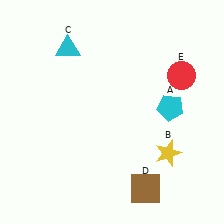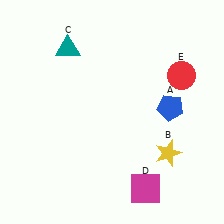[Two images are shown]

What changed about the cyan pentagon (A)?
In Image 1, A is cyan. In Image 2, it changed to blue.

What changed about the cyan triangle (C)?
In Image 1, C is cyan. In Image 2, it changed to teal.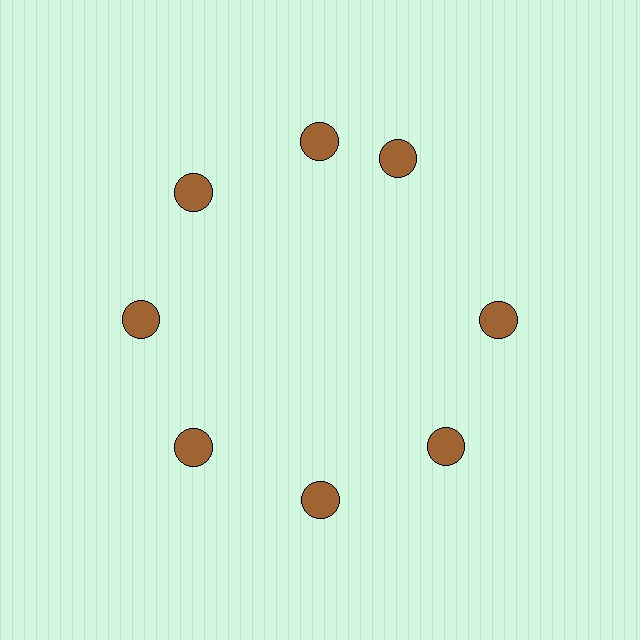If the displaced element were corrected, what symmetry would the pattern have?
It would have 8-fold rotational symmetry — the pattern would map onto itself every 45 degrees.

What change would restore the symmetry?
The symmetry would be restored by rotating it back into even spacing with its neighbors so that all 8 circles sit at equal angles and equal distance from the center.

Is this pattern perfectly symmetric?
No. The 8 brown circles are arranged in a ring, but one element near the 2 o'clock position is rotated out of alignment along the ring, breaking the 8-fold rotational symmetry.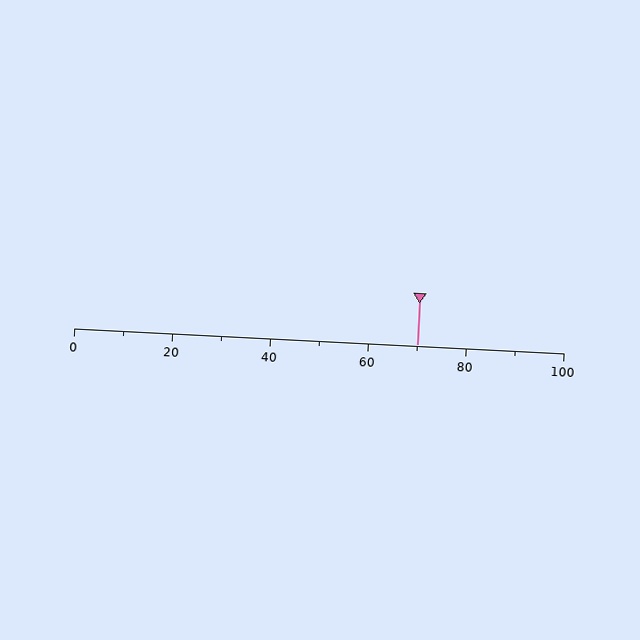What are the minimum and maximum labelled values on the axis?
The axis runs from 0 to 100.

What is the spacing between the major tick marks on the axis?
The major ticks are spaced 20 apart.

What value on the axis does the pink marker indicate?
The marker indicates approximately 70.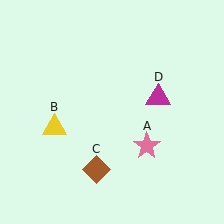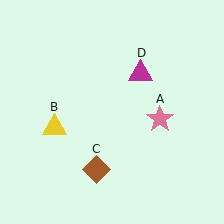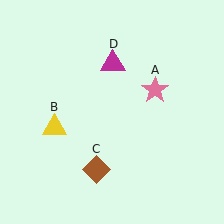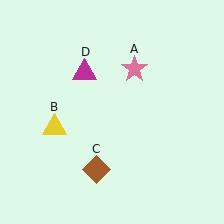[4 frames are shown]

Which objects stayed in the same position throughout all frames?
Yellow triangle (object B) and brown diamond (object C) remained stationary.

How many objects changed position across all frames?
2 objects changed position: pink star (object A), magenta triangle (object D).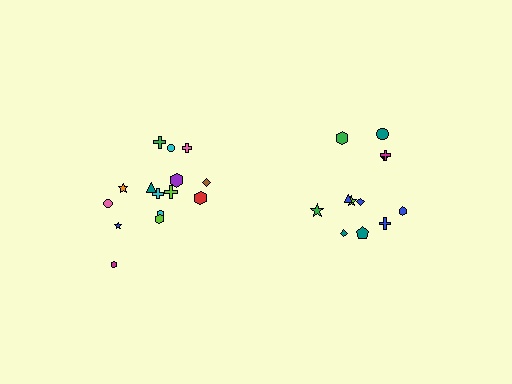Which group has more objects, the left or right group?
The left group.